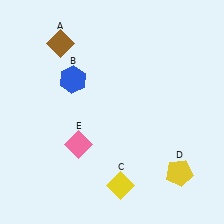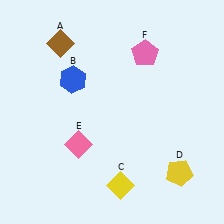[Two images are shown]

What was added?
A pink pentagon (F) was added in Image 2.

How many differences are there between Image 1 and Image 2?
There is 1 difference between the two images.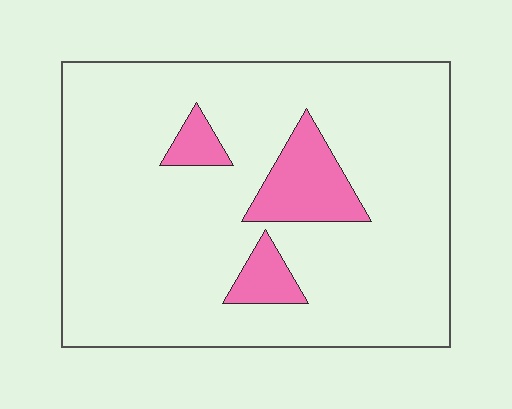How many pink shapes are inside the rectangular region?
3.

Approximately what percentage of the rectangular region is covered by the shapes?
Approximately 10%.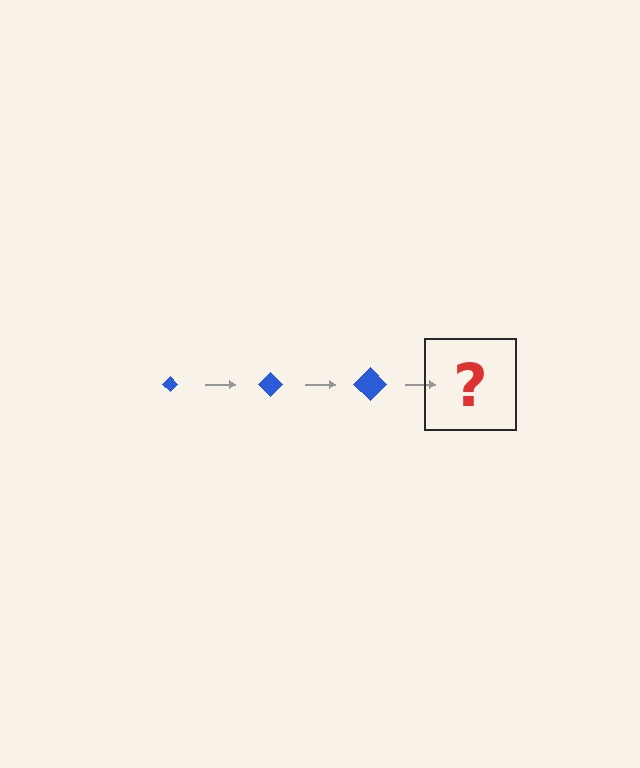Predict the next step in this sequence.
The next step is a blue diamond, larger than the previous one.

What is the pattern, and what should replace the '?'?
The pattern is that the diamond gets progressively larger each step. The '?' should be a blue diamond, larger than the previous one.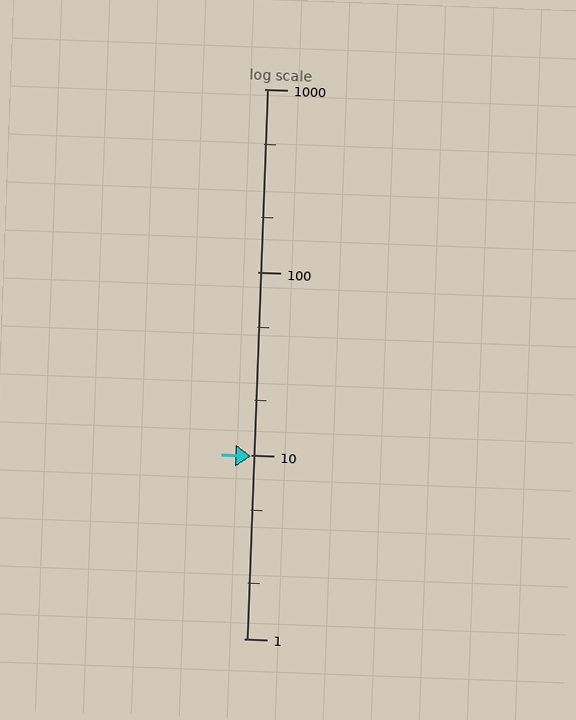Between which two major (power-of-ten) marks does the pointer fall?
The pointer is between 1 and 10.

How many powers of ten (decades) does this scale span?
The scale spans 3 decades, from 1 to 1000.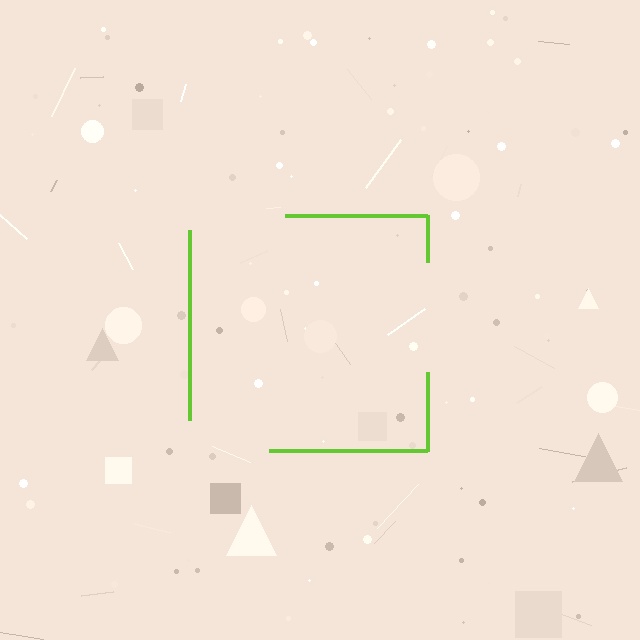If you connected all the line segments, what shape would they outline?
They would outline a square.